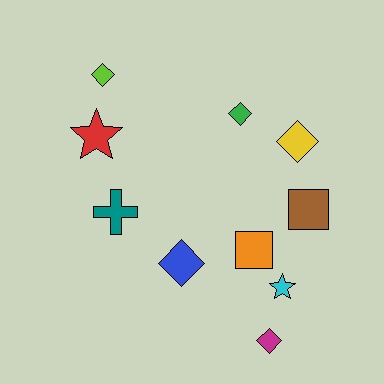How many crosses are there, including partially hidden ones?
There is 1 cross.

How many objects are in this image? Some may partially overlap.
There are 10 objects.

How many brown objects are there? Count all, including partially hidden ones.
There is 1 brown object.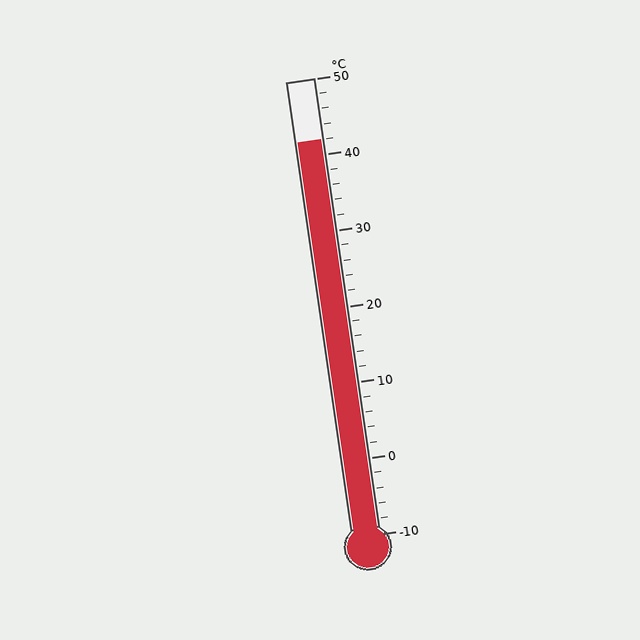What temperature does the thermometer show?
The thermometer shows approximately 42°C.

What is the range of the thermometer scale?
The thermometer scale ranges from -10°C to 50°C.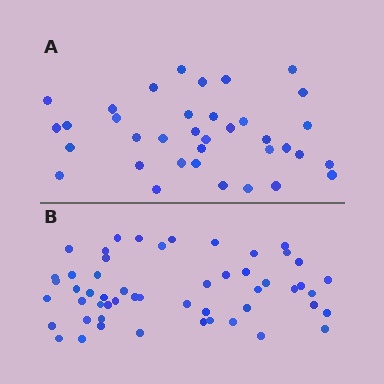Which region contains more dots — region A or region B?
Region B (the bottom region) has more dots.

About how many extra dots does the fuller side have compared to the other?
Region B has approximately 15 more dots than region A.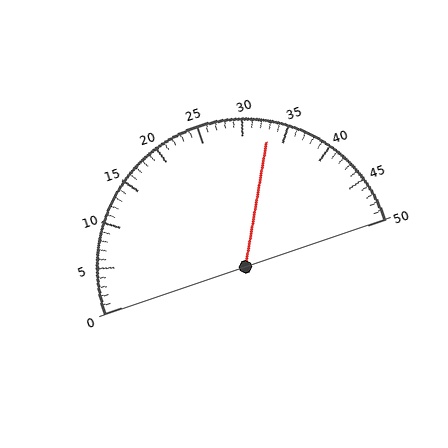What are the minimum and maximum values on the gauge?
The gauge ranges from 0 to 50.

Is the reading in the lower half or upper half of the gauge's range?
The reading is in the upper half of the range (0 to 50).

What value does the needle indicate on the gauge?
The needle indicates approximately 33.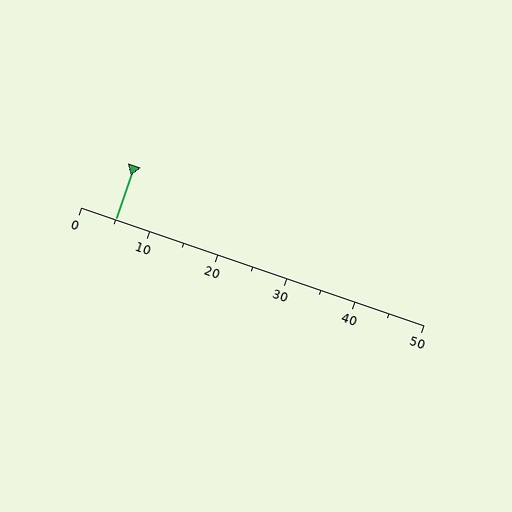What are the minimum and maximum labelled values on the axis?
The axis runs from 0 to 50.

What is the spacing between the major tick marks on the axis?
The major ticks are spaced 10 apart.